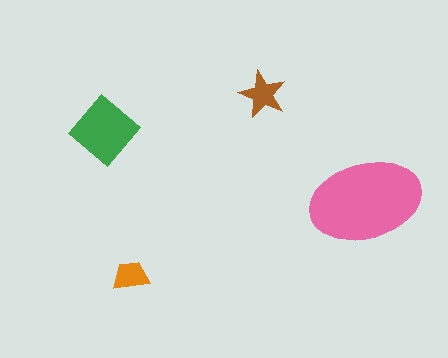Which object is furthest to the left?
The green diamond is leftmost.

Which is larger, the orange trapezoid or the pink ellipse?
The pink ellipse.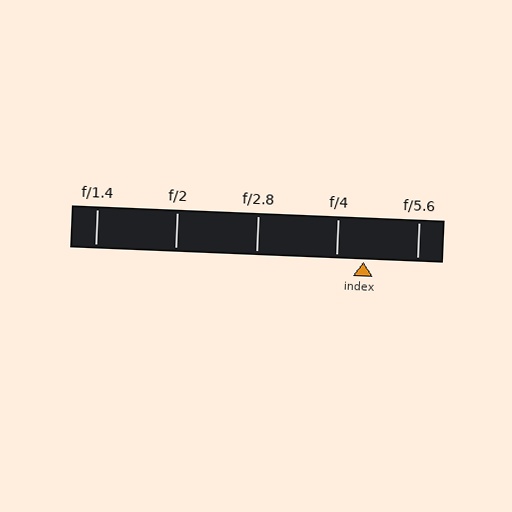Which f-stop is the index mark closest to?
The index mark is closest to f/4.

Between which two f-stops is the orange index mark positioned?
The index mark is between f/4 and f/5.6.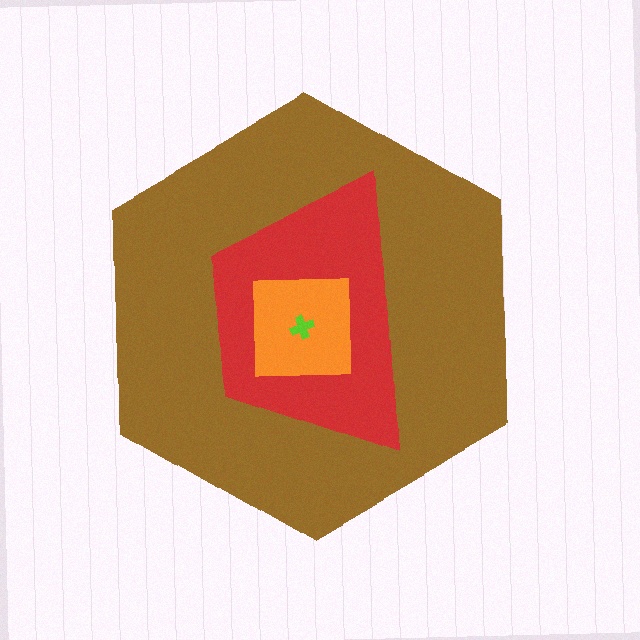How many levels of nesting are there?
4.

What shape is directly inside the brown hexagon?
The red trapezoid.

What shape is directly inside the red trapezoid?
The orange square.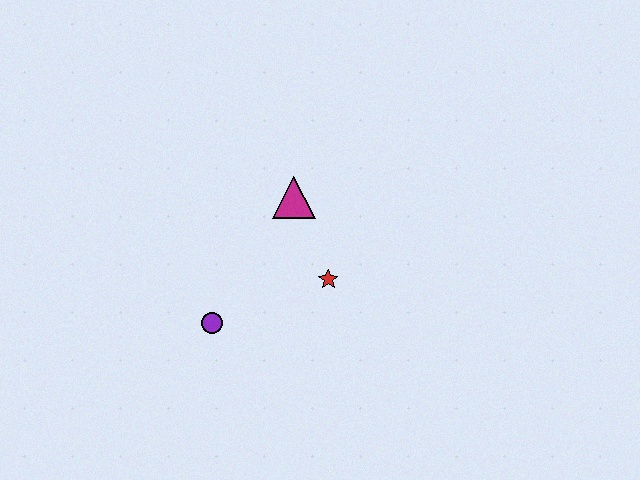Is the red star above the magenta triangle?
No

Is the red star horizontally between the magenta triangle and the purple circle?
No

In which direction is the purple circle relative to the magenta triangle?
The purple circle is below the magenta triangle.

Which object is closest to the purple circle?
The red star is closest to the purple circle.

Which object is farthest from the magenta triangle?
The purple circle is farthest from the magenta triangle.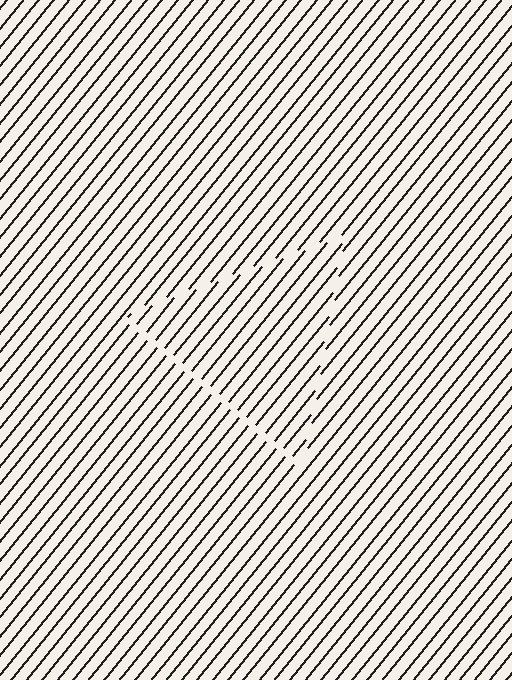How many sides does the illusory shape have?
3 sides — the line-ends trace a triangle.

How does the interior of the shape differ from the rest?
The interior of the shape contains the same grating, shifted by half a period — the contour is defined by the phase discontinuity where line-ends from the inner and outer gratings abut.